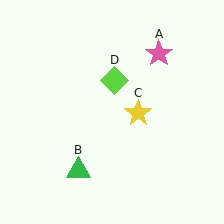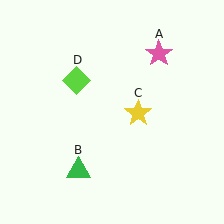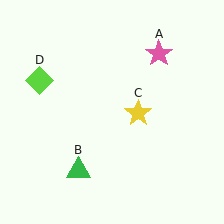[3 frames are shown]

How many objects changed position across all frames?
1 object changed position: lime diamond (object D).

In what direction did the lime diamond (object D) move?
The lime diamond (object D) moved left.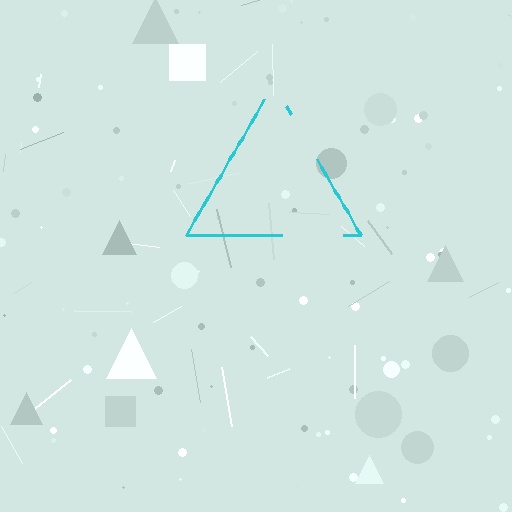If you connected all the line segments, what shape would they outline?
They would outline a triangle.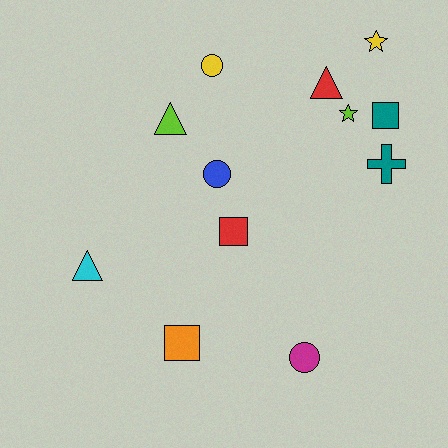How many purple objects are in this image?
There are no purple objects.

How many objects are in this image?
There are 12 objects.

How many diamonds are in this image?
There are no diamonds.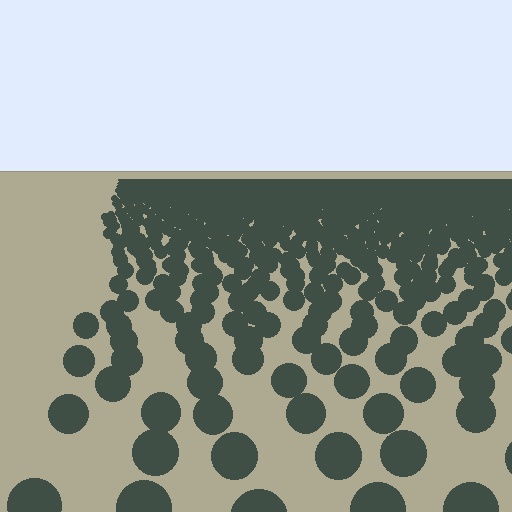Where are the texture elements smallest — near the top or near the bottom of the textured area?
Near the top.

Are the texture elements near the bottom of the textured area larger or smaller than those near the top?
Larger. Near the bottom, elements are closer to the viewer and appear at a bigger on-screen size.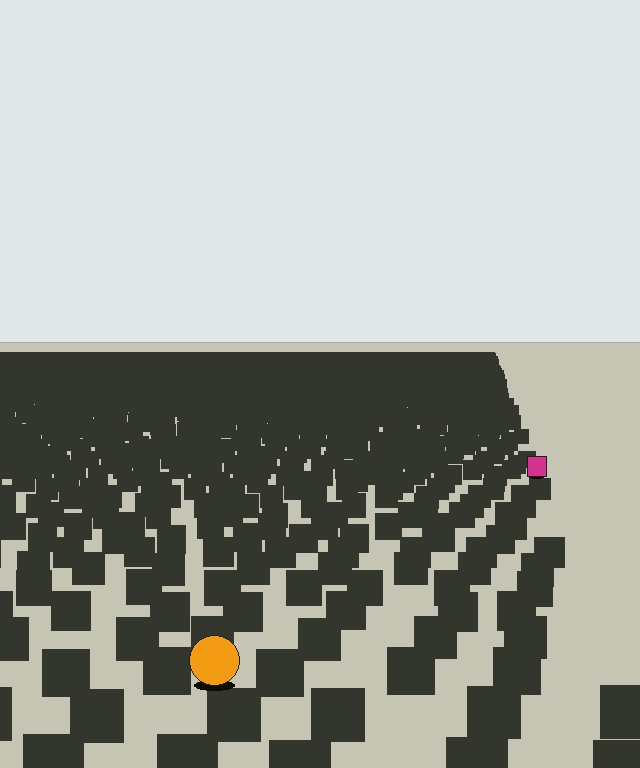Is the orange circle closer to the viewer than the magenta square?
Yes. The orange circle is closer — you can tell from the texture gradient: the ground texture is coarser near it.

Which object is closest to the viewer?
The orange circle is closest. The texture marks near it are larger and more spread out.